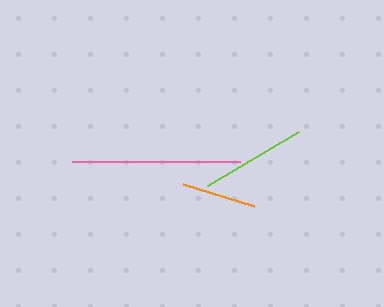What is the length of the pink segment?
The pink segment is approximately 168 pixels long.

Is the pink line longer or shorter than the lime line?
The pink line is longer than the lime line.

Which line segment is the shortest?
The orange line is the shortest at approximately 74 pixels.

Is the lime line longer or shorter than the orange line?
The lime line is longer than the orange line.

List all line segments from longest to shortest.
From longest to shortest: pink, lime, orange.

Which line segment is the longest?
The pink line is the longest at approximately 168 pixels.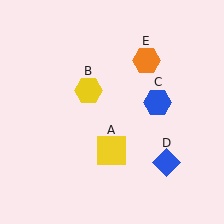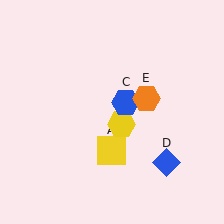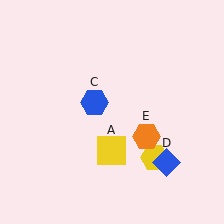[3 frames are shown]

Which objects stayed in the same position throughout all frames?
Yellow square (object A) and blue diamond (object D) remained stationary.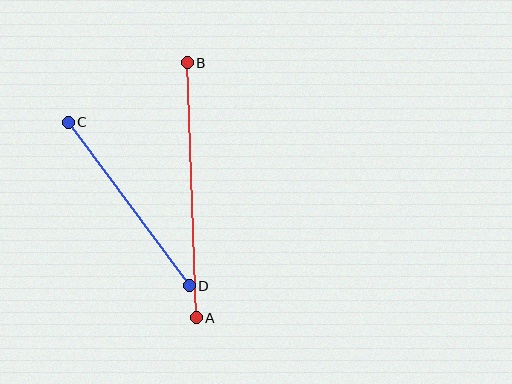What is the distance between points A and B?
The distance is approximately 256 pixels.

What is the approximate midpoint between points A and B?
The midpoint is at approximately (192, 190) pixels.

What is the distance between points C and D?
The distance is approximately 204 pixels.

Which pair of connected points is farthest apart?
Points A and B are farthest apart.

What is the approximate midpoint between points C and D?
The midpoint is at approximately (129, 204) pixels.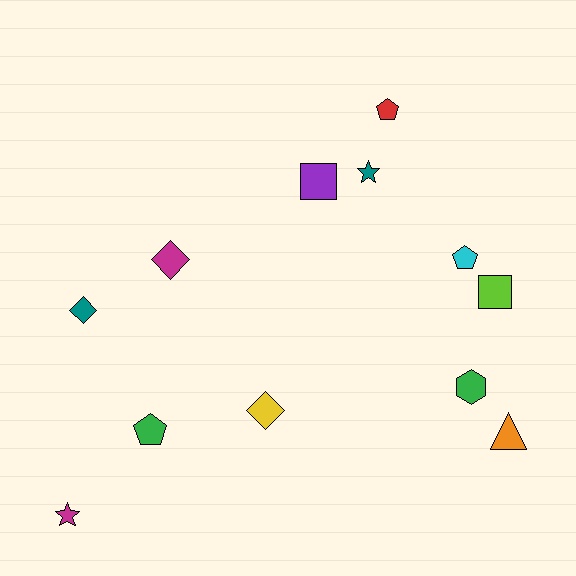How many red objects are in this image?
There is 1 red object.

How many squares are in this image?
There are 2 squares.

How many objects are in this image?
There are 12 objects.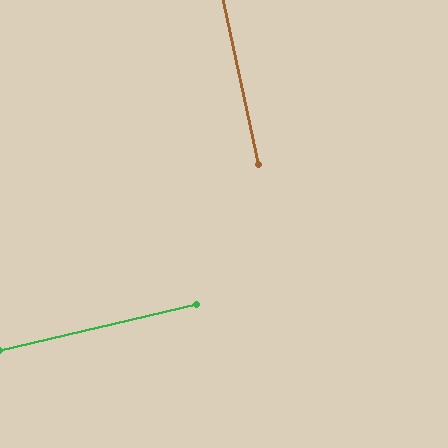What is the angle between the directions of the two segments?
Approximately 89 degrees.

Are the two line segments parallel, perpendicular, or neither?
Perpendicular — they meet at approximately 89°.